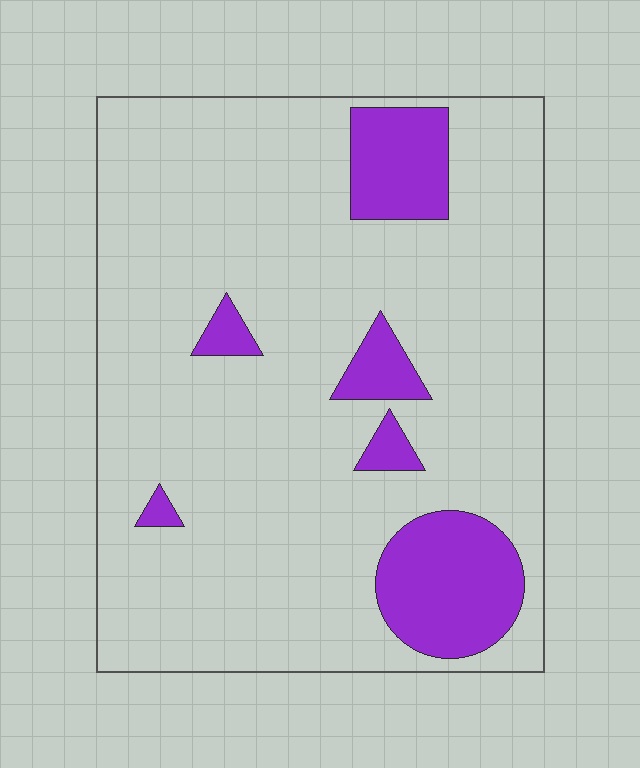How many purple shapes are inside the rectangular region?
6.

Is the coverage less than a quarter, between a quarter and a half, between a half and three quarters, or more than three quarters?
Less than a quarter.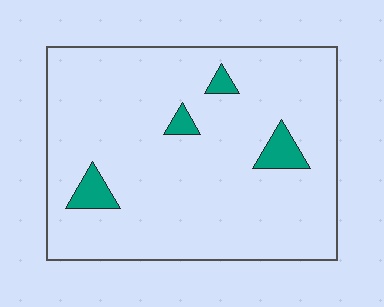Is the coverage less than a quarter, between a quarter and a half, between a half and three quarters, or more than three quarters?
Less than a quarter.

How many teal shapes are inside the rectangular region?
4.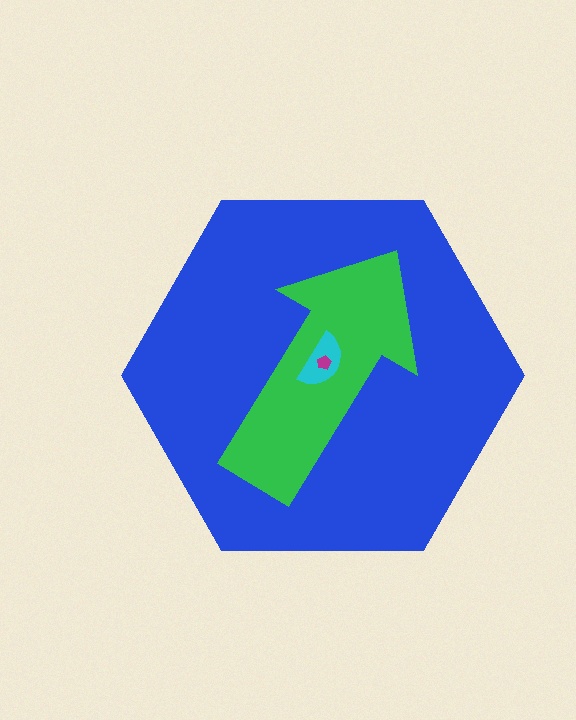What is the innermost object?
The magenta pentagon.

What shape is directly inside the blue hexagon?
The green arrow.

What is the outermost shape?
The blue hexagon.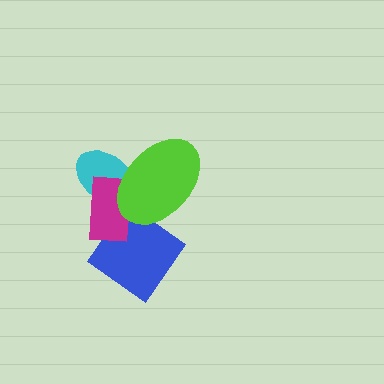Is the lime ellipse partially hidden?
No, no other shape covers it.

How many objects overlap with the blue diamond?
2 objects overlap with the blue diamond.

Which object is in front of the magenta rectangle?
The lime ellipse is in front of the magenta rectangle.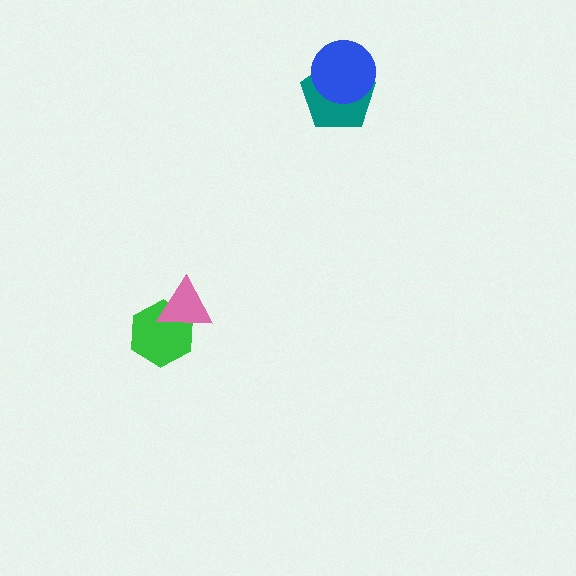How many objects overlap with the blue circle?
1 object overlaps with the blue circle.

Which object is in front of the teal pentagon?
The blue circle is in front of the teal pentagon.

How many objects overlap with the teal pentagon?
1 object overlaps with the teal pentagon.